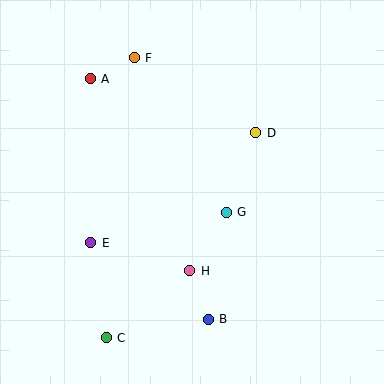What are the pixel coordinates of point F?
Point F is at (134, 58).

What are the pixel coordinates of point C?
Point C is at (106, 338).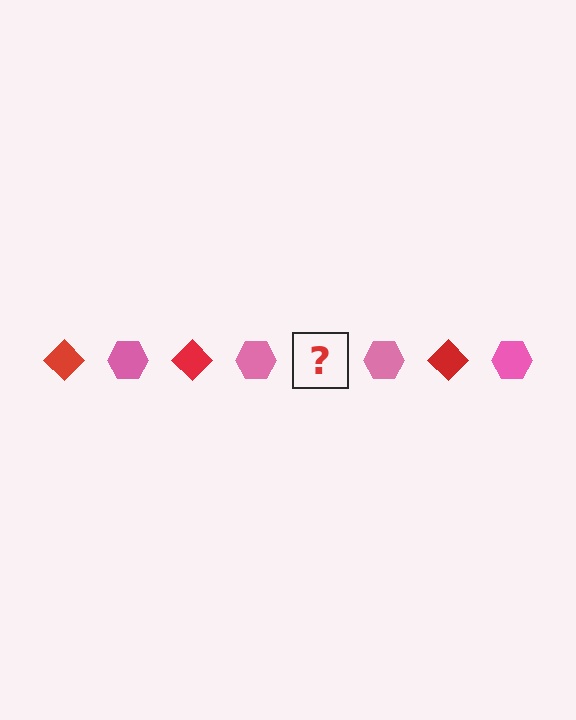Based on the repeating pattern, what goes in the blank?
The blank should be a red diamond.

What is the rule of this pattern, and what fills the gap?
The rule is that the pattern alternates between red diamond and pink hexagon. The gap should be filled with a red diamond.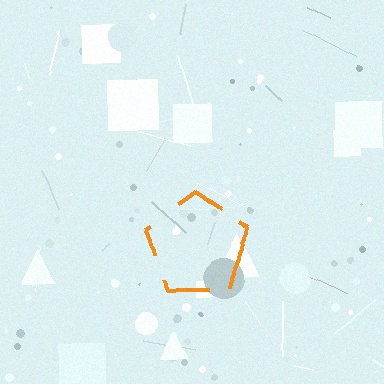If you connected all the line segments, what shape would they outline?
They would outline a pentagon.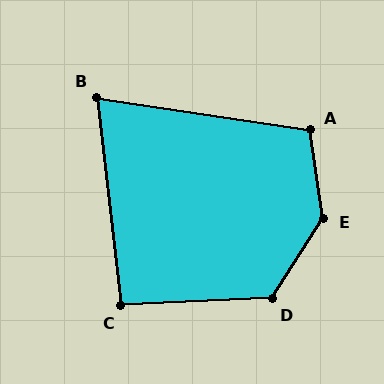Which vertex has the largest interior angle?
E, at approximately 139 degrees.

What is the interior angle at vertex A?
Approximately 107 degrees (obtuse).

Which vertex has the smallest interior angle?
B, at approximately 75 degrees.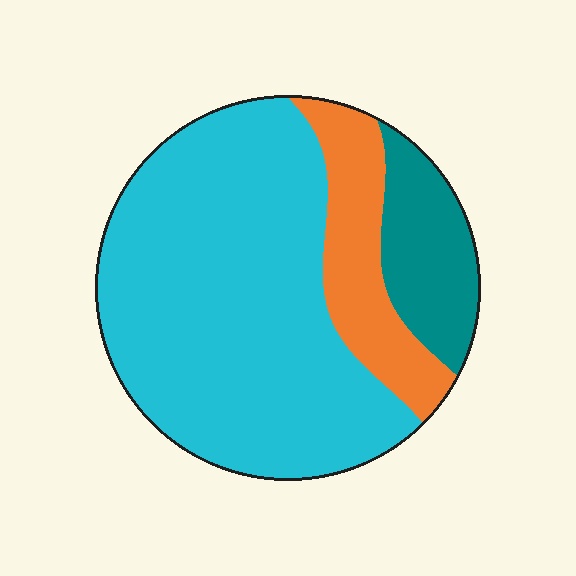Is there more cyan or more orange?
Cyan.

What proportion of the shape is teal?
Teal covers about 15% of the shape.